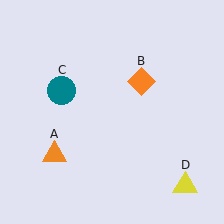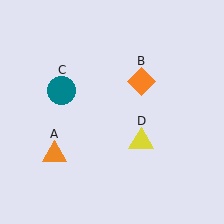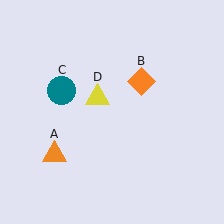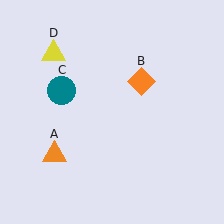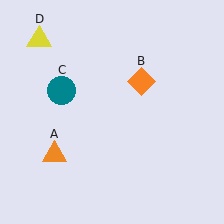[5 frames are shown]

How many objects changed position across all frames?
1 object changed position: yellow triangle (object D).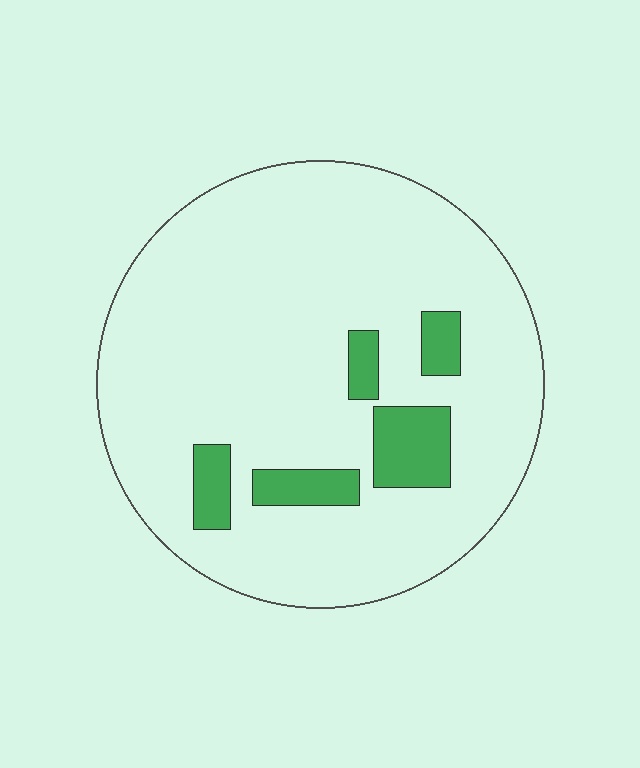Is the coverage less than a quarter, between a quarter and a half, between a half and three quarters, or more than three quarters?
Less than a quarter.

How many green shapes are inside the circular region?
5.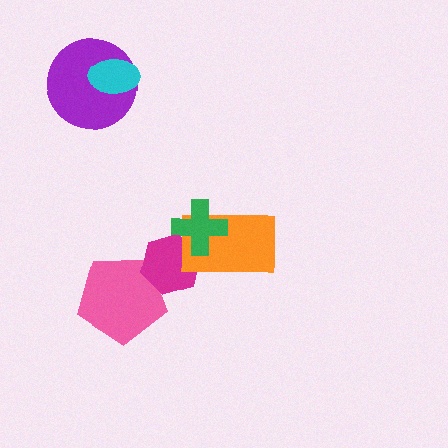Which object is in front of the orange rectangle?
The green cross is in front of the orange rectangle.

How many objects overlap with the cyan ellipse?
1 object overlaps with the cyan ellipse.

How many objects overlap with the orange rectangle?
2 objects overlap with the orange rectangle.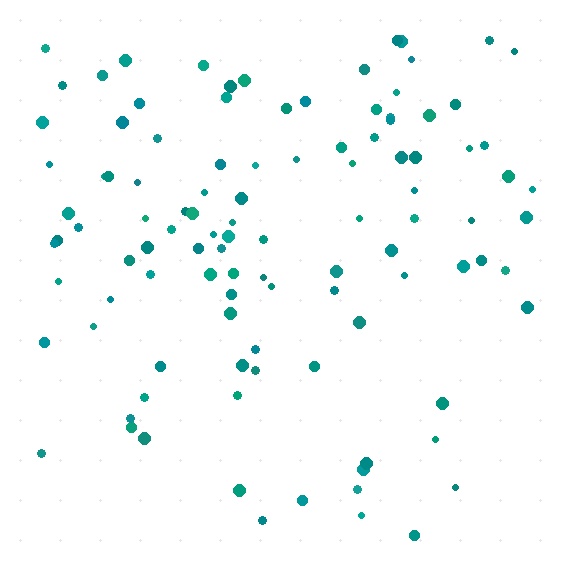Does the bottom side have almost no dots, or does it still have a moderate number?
Still a moderate number, just noticeably fewer than the top.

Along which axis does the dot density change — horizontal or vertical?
Vertical.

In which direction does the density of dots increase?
From bottom to top, with the top side densest.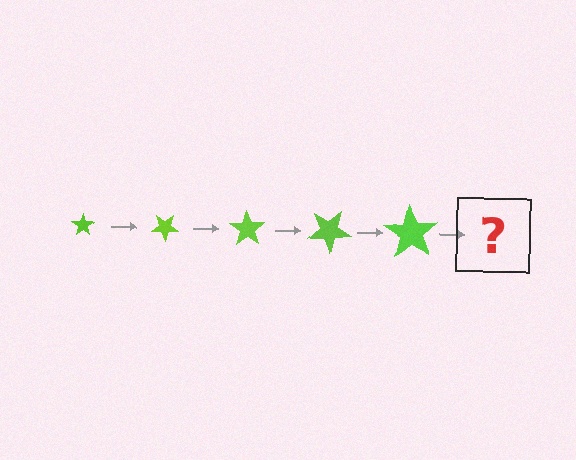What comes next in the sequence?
The next element should be a star, larger than the previous one and rotated 175 degrees from the start.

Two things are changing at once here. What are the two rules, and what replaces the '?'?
The two rules are that the star grows larger each step and it rotates 35 degrees each step. The '?' should be a star, larger than the previous one and rotated 175 degrees from the start.